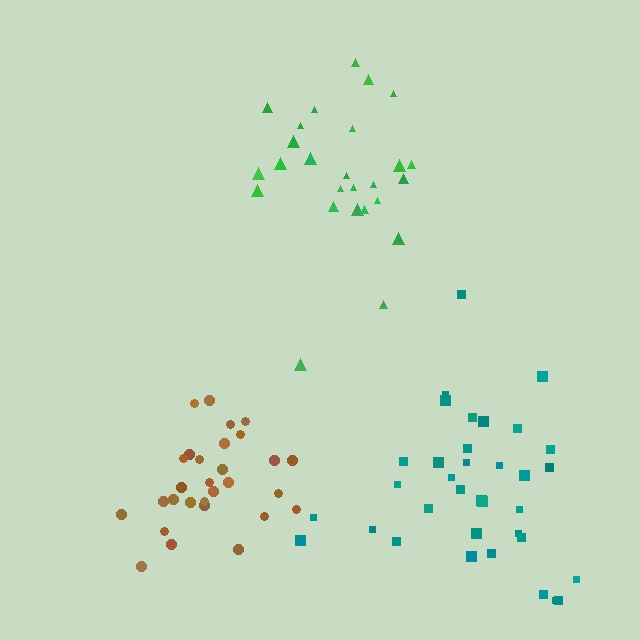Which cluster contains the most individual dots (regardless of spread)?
Teal (35).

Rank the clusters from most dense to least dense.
brown, teal, green.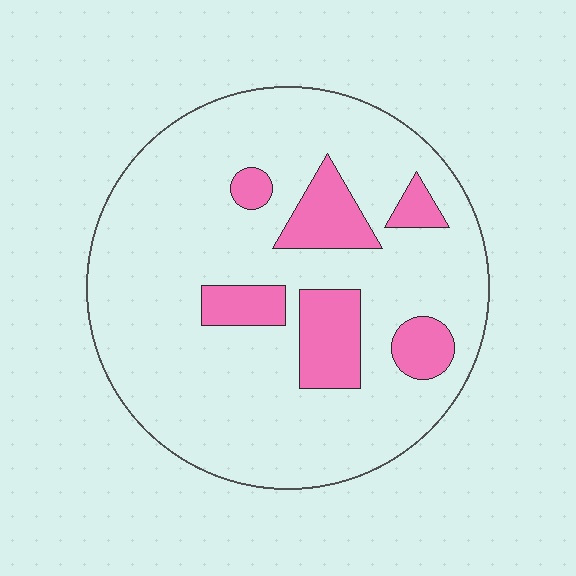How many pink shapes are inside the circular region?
6.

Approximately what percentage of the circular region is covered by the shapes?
Approximately 15%.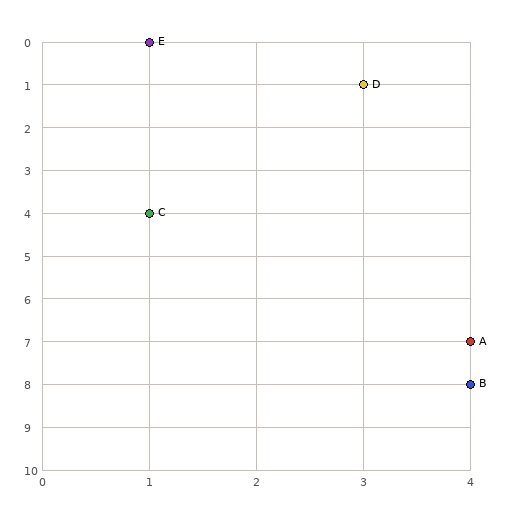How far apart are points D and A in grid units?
Points D and A are 1 column and 6 rows apart (about 6.1 grid units diagonally).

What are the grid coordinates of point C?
Point C is at grid coordinates (1, 4).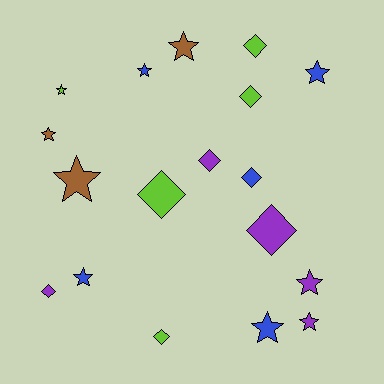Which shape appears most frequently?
Star, with 10 objects.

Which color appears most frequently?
Blue, with 5 objects.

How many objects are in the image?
There are 18 objects.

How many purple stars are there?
There are 2 purple stars.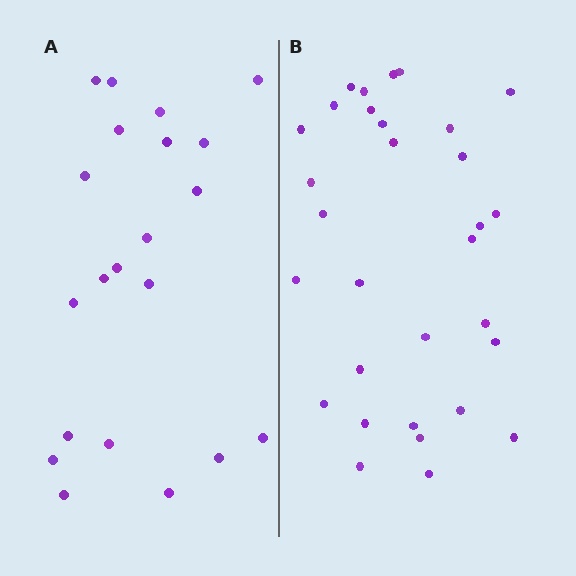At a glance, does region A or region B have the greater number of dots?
Region B (the right region) has more dots.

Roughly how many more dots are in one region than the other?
Region B has roughly 10 or so more dots than region A.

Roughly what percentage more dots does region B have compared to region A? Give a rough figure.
About 50% more.